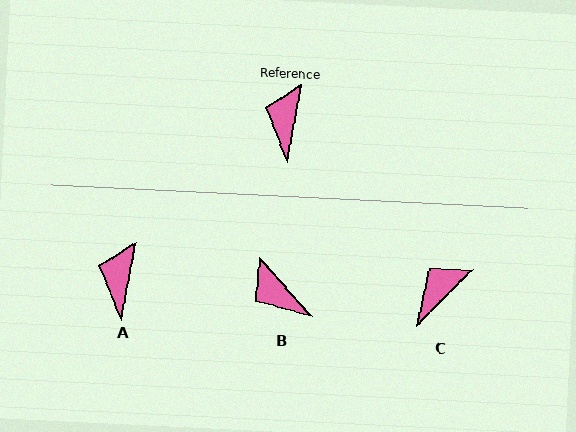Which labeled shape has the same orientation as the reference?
A.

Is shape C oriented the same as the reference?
No, it is off by about 34 degrees.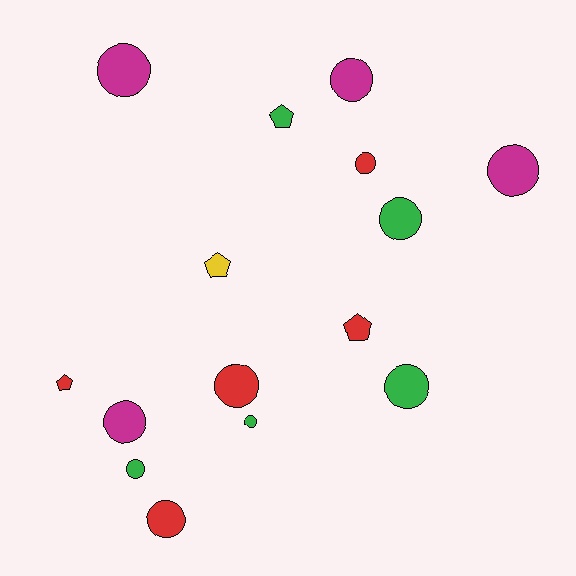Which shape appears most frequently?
Circle, with 11 objects.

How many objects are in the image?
There are 15 objects.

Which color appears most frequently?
Red, with 5 objects.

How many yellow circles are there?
There are no yellow circles.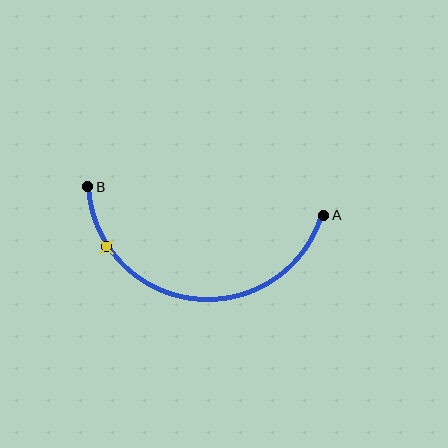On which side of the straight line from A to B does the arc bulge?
The arc bulges below the straight line connecting A and B.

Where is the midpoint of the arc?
The arc midpoint is the point on the curve farthest from the straight line joining A and B. It sits below that line.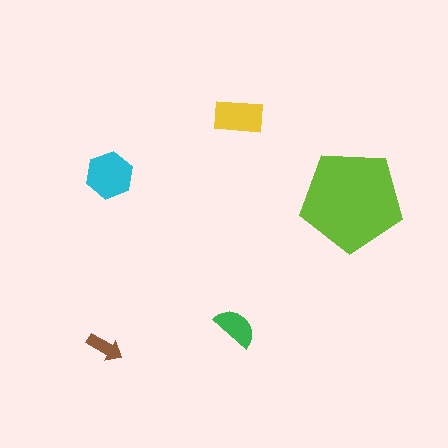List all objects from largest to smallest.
The lime pentagon, the cyan hexagon, the yellow rectangle, the green semicircle, the brown arrow.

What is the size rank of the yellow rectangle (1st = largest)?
3rd.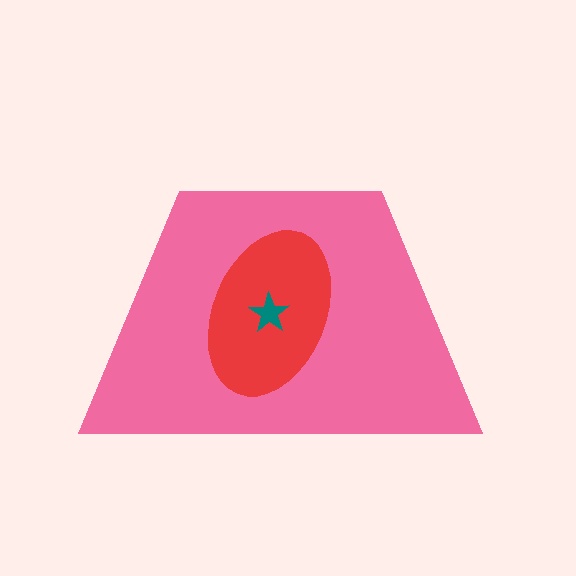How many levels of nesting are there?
3.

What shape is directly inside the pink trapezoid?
The red ellipse.